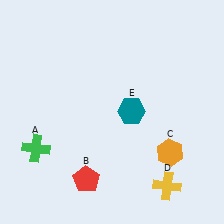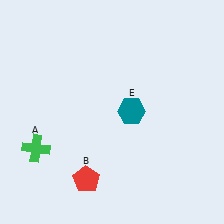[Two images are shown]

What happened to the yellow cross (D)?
The yellow cross (D) was removed in Image 2. It was in the bottom-right area of Image 1.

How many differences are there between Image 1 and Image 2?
There are 2 differences between the two images.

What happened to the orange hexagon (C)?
The orange hexagon (C) was removed in Image 2. It was in the bottom-right area of Image 1.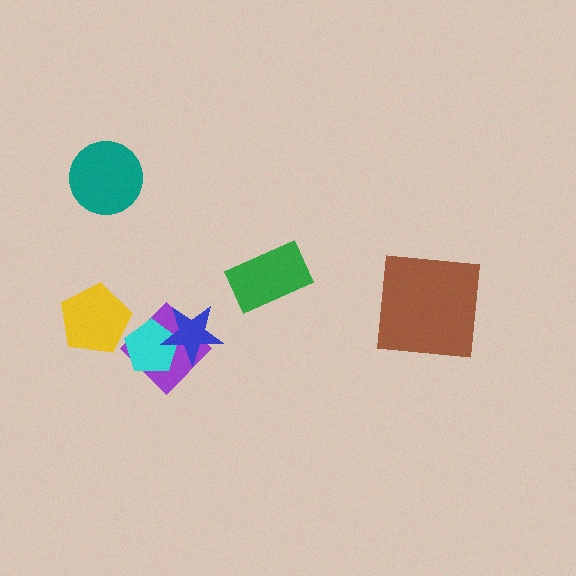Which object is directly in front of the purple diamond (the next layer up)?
The cyan pentagon is directly in front of the purple diamond.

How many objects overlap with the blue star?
2 objects overlap with the blue star.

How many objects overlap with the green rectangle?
0 objects overlap with the green rectangle.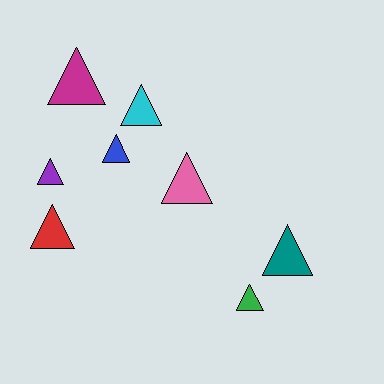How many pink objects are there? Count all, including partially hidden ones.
There is 1 pink object.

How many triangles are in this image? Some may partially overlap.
There are 8 triangles.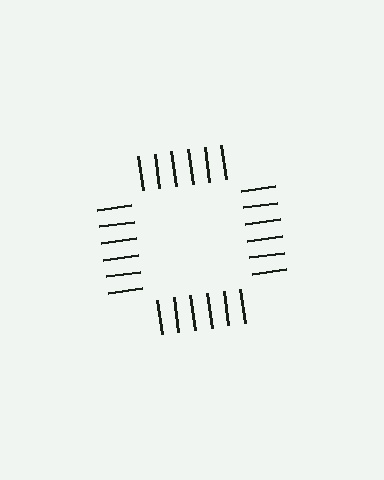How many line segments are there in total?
24 — 6 along each of the 4 edges.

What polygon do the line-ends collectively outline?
An illusory square — the line segments terminate on its edges but no continuous stroke is drawn.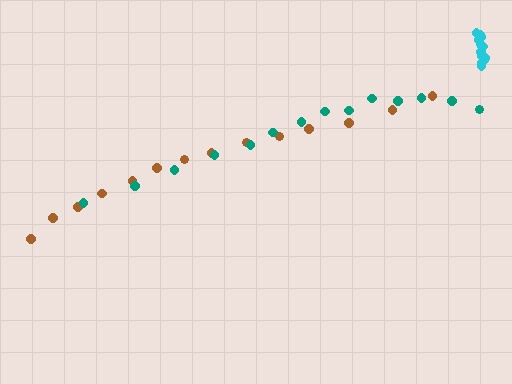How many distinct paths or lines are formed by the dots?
There are 3 distinct paths.